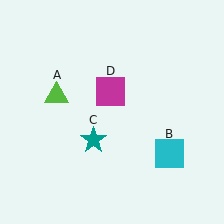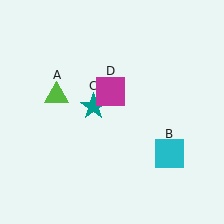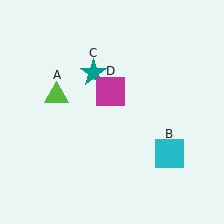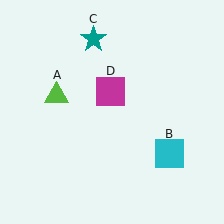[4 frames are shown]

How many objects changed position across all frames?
1 object changed position: teal star (object C).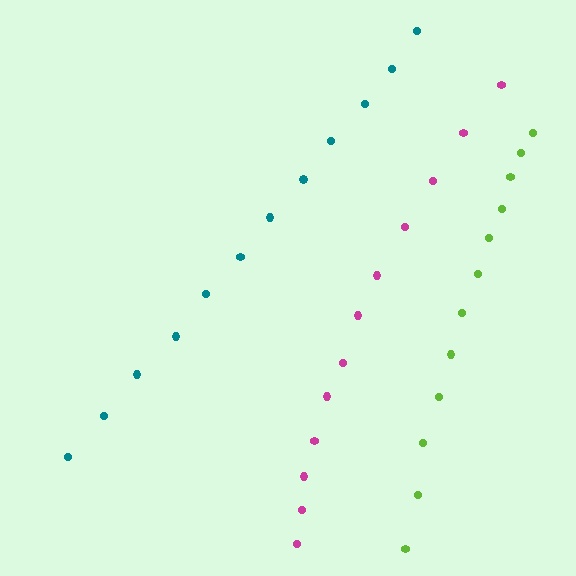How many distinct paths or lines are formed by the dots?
There are 3 distinct paths.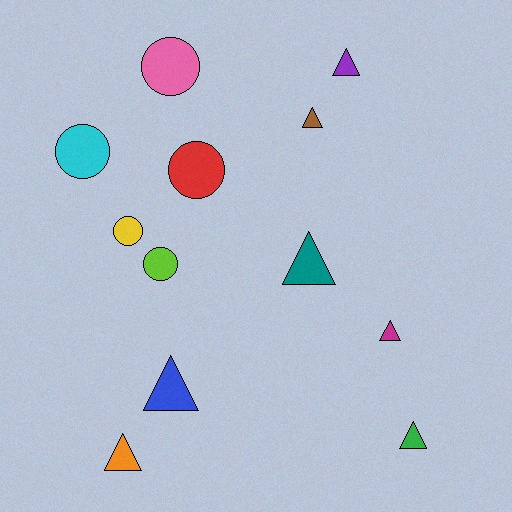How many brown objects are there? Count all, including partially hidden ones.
There is 1 brown object.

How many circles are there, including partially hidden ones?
There are 5 circles.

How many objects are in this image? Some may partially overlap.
There are 12 objects.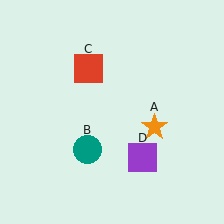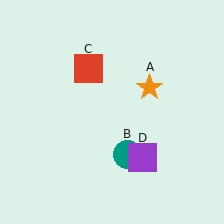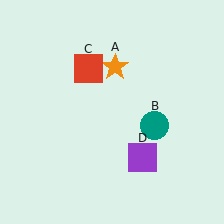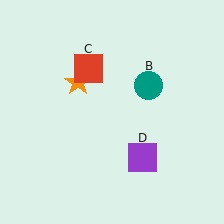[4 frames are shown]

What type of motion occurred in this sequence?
The orange star (object A), teal circle (object B) rotated counterclockwise around the center of the scene.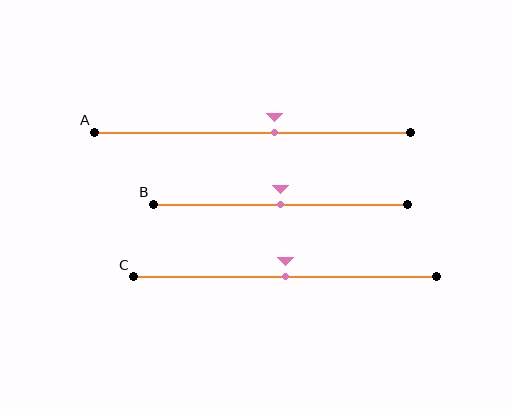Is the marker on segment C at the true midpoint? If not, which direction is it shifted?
Yes, the marker on segment C is at the true midpoint.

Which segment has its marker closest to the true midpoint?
Segment B has its marker closest to the true midpoint.